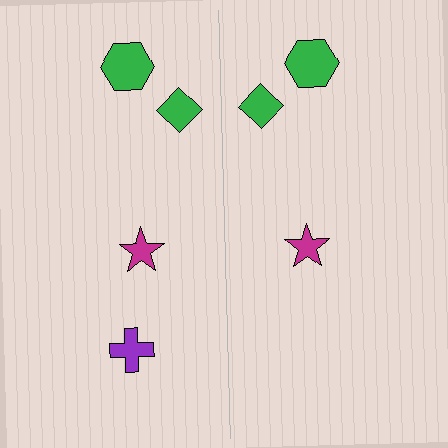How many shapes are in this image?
There are 7 shapes in this image.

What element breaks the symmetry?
A purple cross is missing from the right side.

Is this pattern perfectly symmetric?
No, the pattern is not perfectly symmetric. A purple cross is missing from the right side.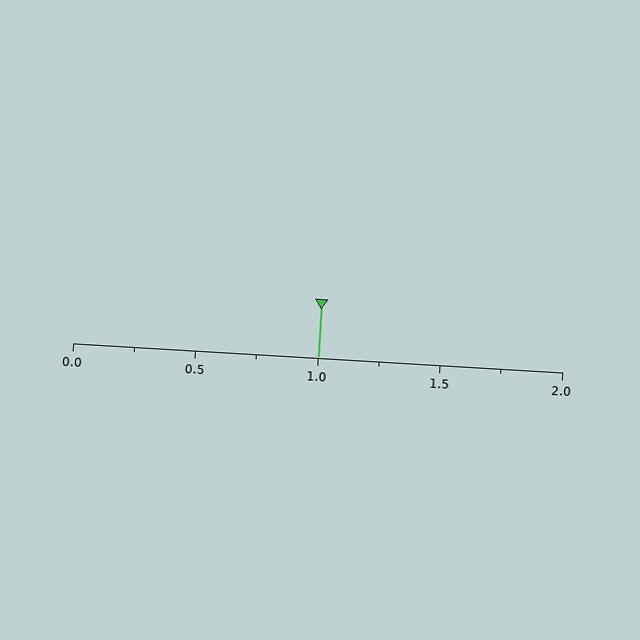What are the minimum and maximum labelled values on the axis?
The axis runs from 0.0 to 2.0.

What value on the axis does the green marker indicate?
The marker indicates approximately 1.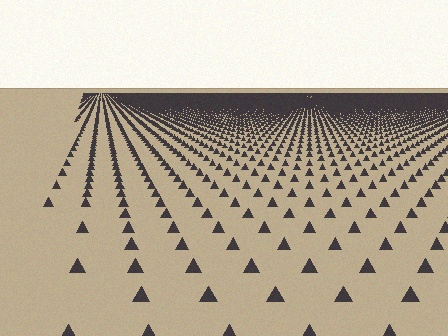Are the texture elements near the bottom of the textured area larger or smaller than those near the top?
Larger. Near the bottom, elements are closer to the viewer and appear at a bigger on-screen size.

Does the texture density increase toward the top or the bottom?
Density increases toward the top.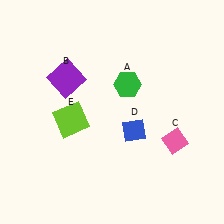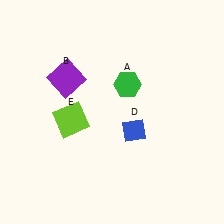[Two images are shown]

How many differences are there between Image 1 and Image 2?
There is 1 difference between the two images.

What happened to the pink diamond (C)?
The pink diamond (C) was removed in Image 2. It was in the bottom-right area of Image 1.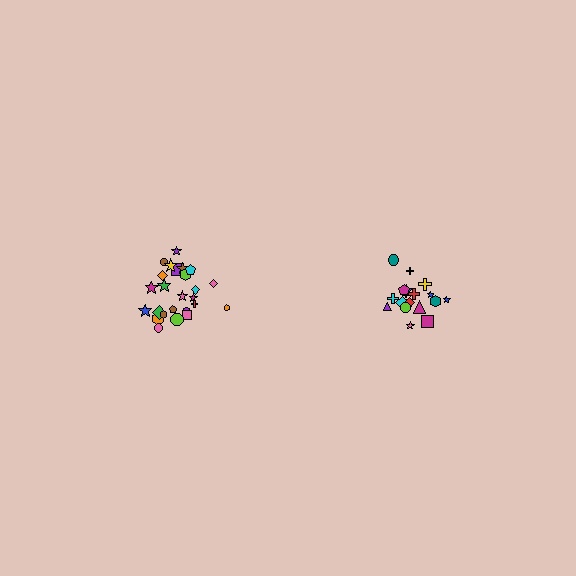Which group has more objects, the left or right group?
The left group.